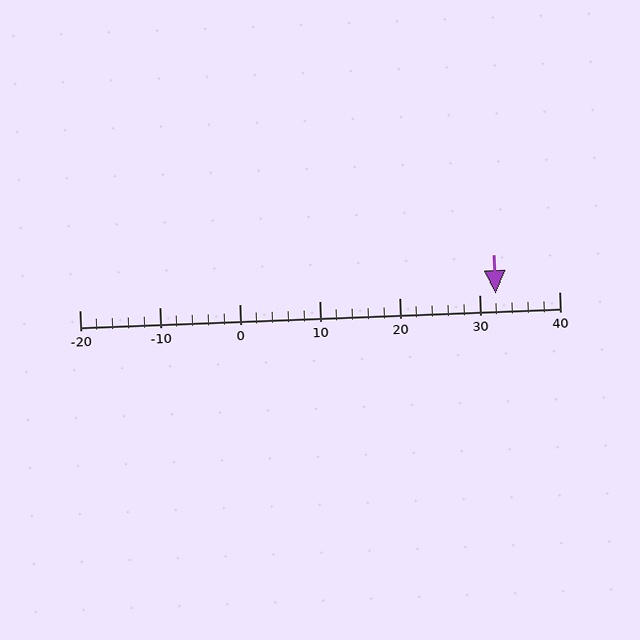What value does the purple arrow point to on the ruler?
The purple arrow points to approximately 32.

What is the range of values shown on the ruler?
The ruler shows values from -20 to 40.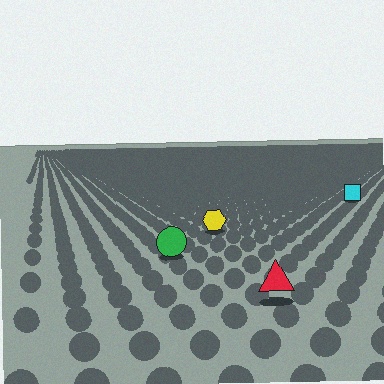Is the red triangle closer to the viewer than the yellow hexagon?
Yes. The red triangle is closer — you can tell from the texture gradient: the ground texture is coarser near it.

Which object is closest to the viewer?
The red triangle is closest. The texture marks near it are larger and more spread out.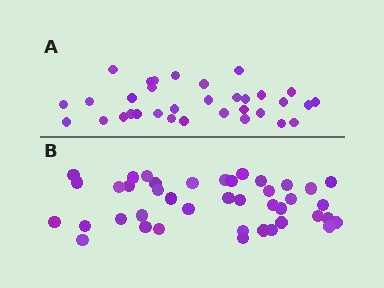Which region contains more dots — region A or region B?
Region B (the bottom region) has more dots.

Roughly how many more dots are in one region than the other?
Region B has roughly 8 or so more dots than region A.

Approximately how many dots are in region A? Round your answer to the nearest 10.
About 30 dots. (The exact count is 33, which rounds to 30.)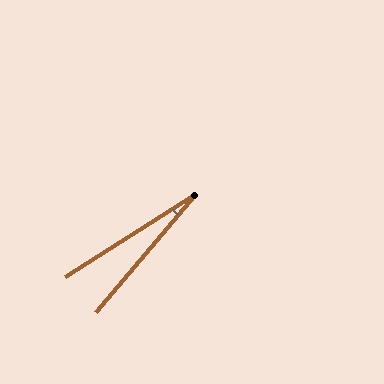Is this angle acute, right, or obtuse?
It is acute.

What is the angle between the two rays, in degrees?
Approximately 17 degrees.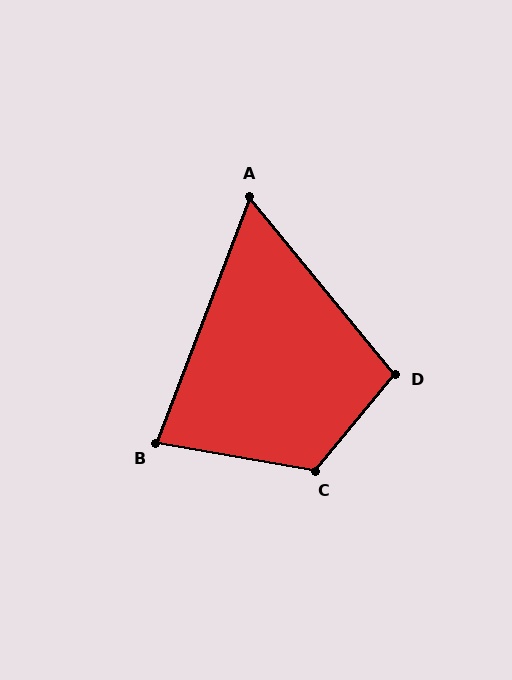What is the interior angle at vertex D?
Approximately 101 degrees (obtuse).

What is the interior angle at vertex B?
Approximately 79 degrees (acute).